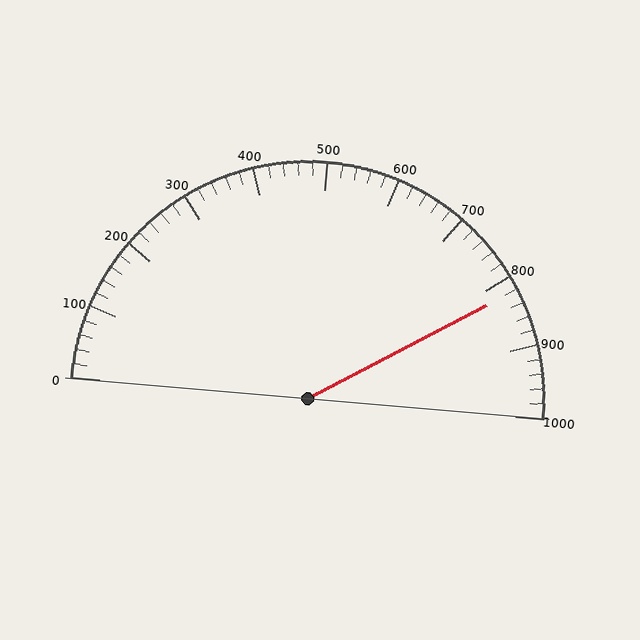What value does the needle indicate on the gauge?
The needle indicates approximately 820.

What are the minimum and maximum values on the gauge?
The gauge ranges from 0 to 1000.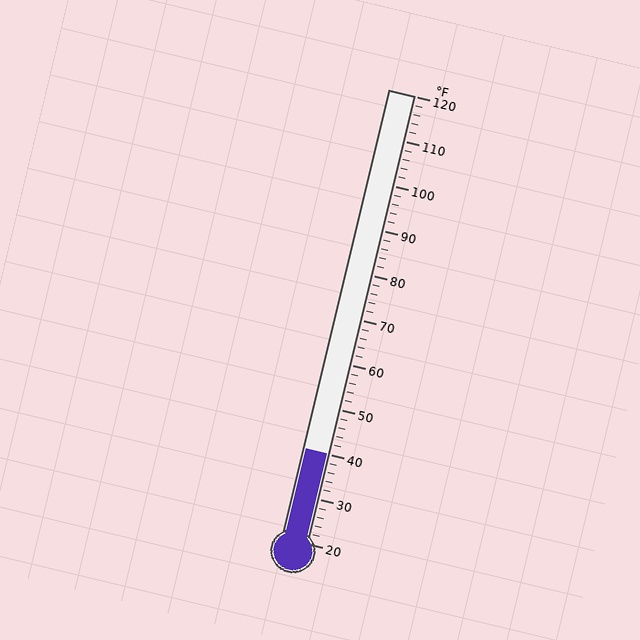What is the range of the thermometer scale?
The thermometer scale ranges from 20°F to 120°F.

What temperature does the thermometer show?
The thermometer shows approximately 40°F.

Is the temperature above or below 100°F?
The temperature is below 100°F.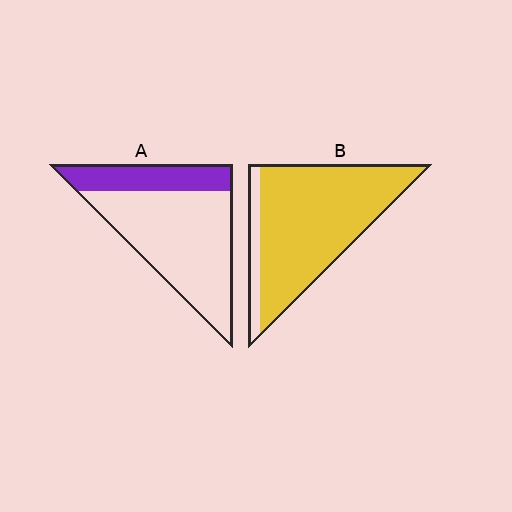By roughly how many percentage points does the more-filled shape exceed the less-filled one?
By roughly 60 percentage points (B over A).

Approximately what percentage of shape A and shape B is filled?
A is approximately 25% and B is approximately 85%.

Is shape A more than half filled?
No.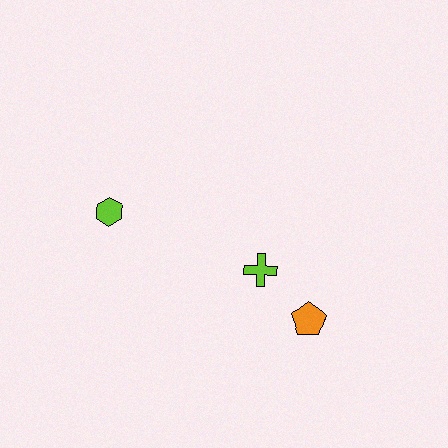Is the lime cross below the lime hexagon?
Yes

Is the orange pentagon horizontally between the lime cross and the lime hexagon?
No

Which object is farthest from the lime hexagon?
The orange pentagon is farthest from the lime hexagon.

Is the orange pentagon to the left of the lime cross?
No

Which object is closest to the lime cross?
The orange pentagon is closest to the lime cross.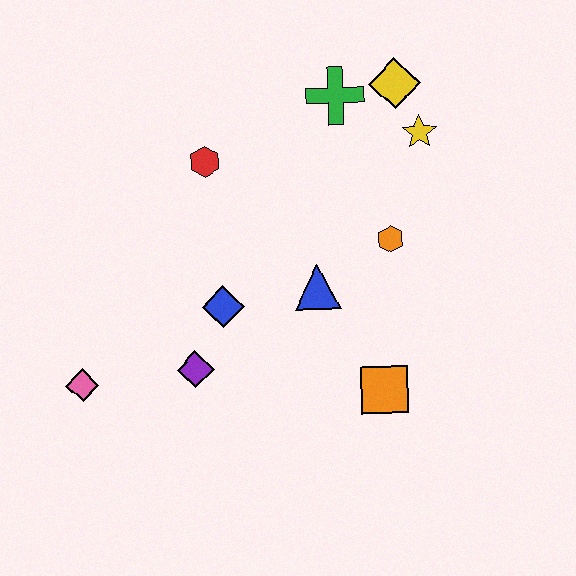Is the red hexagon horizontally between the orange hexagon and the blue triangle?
No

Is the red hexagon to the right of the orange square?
No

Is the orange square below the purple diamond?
Yes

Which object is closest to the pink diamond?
The purple diamond is closest to the pink diamond.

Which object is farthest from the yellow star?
The pink diamond is farthest from the yellow star.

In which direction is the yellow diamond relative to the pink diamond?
The yellow diamond is to the right of the pink diamond.